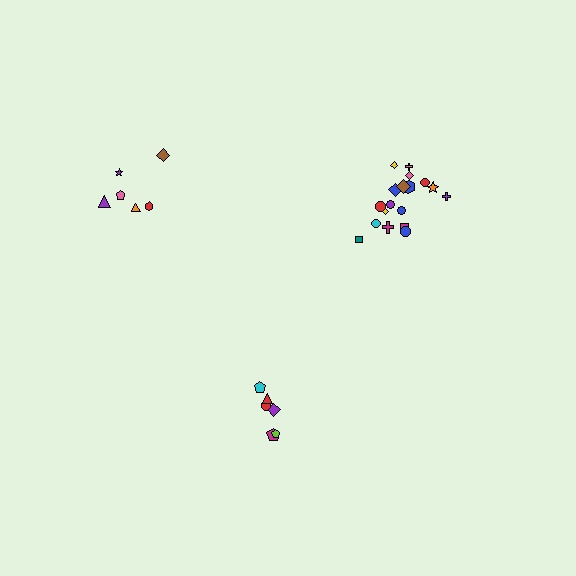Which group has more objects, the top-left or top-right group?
The top-right group.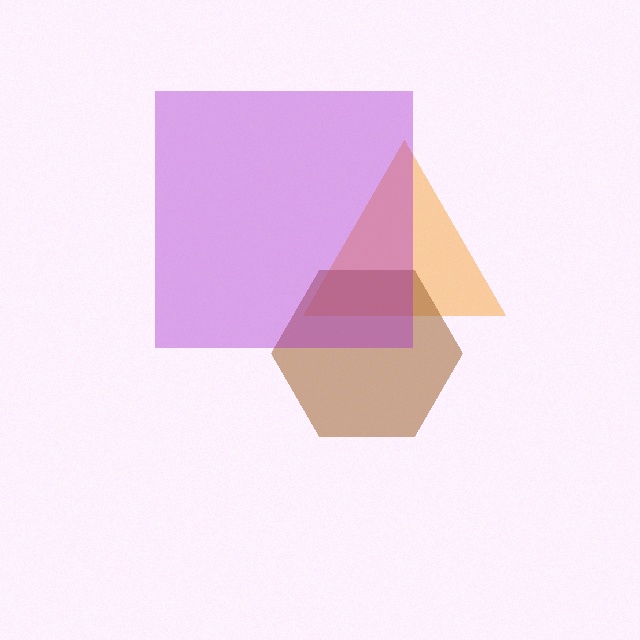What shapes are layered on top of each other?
The layered shapes are: an orange triangle, a brown hexagon, a purple square.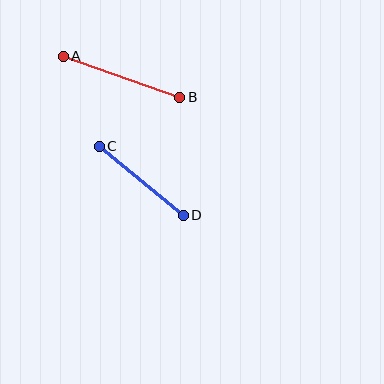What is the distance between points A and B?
The distance is approximately 123 pixels.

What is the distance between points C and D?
The distance is approximately 109 pixels.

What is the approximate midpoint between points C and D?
The midpoint is at approximately (141, 181) pixels.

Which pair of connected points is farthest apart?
Points A and B are farthest apart.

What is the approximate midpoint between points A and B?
The midpoint is at approximately (121, 77) pixels.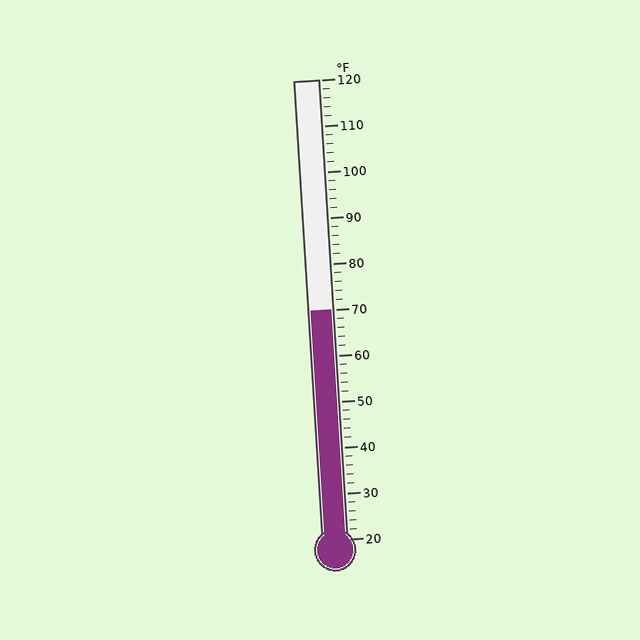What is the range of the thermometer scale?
The thermometer scale ranges from 20°F to 120°F.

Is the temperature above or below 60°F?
The temperature is above 60°F.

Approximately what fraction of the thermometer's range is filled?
The thermometer is filled to approximately 50% of its range.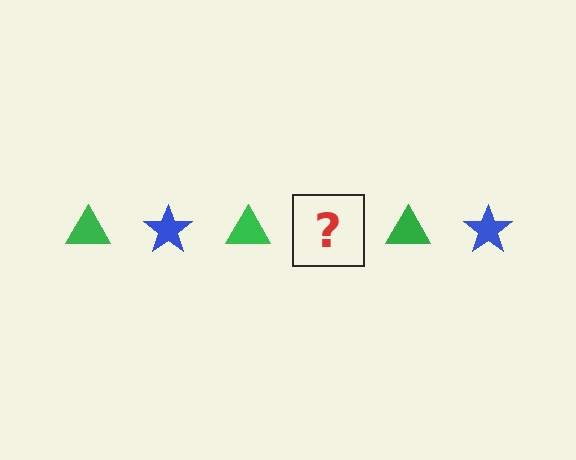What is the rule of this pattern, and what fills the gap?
The rule is that the pattern alternates between green triangle and blue star. The gap should be filled with a blue star.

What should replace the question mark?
The question mark should be replaced with a blue star.